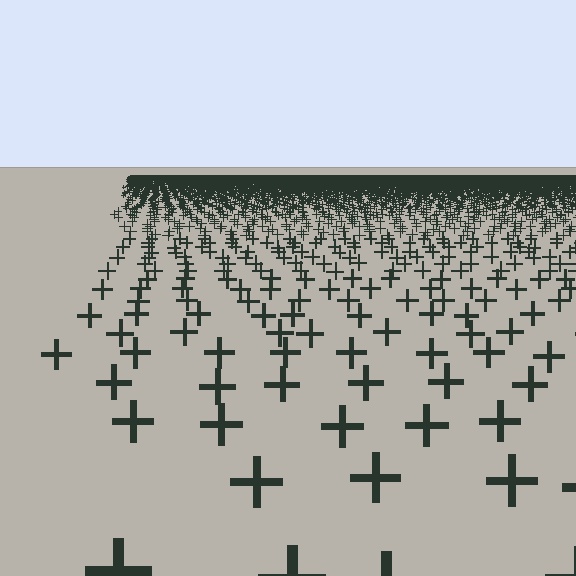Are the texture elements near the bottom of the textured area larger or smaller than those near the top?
Larger. Near the bottom, elements are closer to the viewer and appear at a bigger on-screen size.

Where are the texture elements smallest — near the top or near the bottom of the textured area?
Near the top.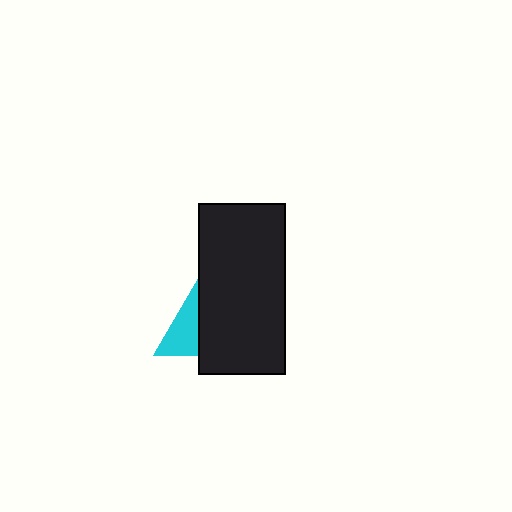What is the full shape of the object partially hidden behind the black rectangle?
The partially hidden object is a cyan triangle.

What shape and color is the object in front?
The object in front is a black rectangle.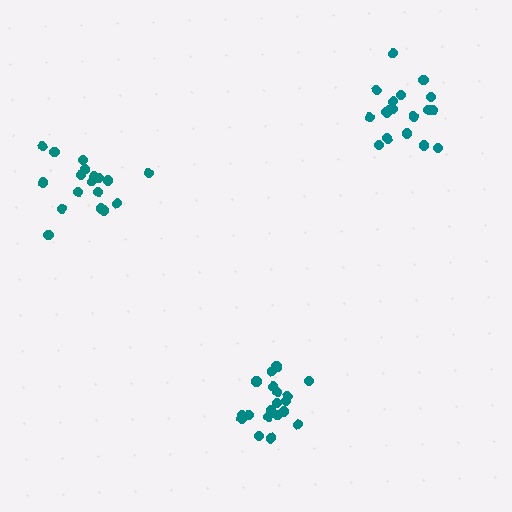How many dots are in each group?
Group 1: 19 dots, Group 2: 18 dots, Group 3: 18 dots (55 total).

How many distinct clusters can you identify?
There are 3 distinct clusters.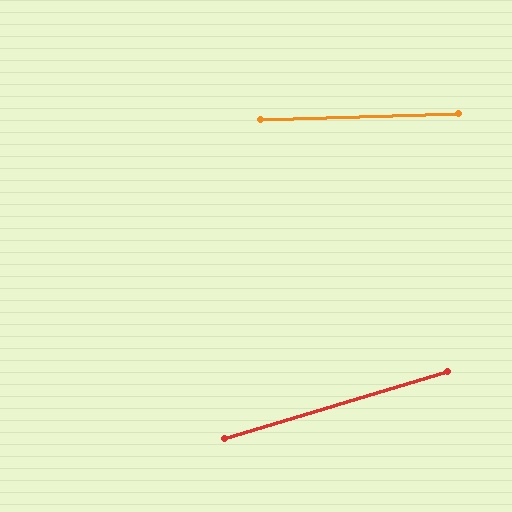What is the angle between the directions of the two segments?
Approximately 15 degrees.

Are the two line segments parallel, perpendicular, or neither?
Neither parallel nor perpendicular — they differ by about 15°.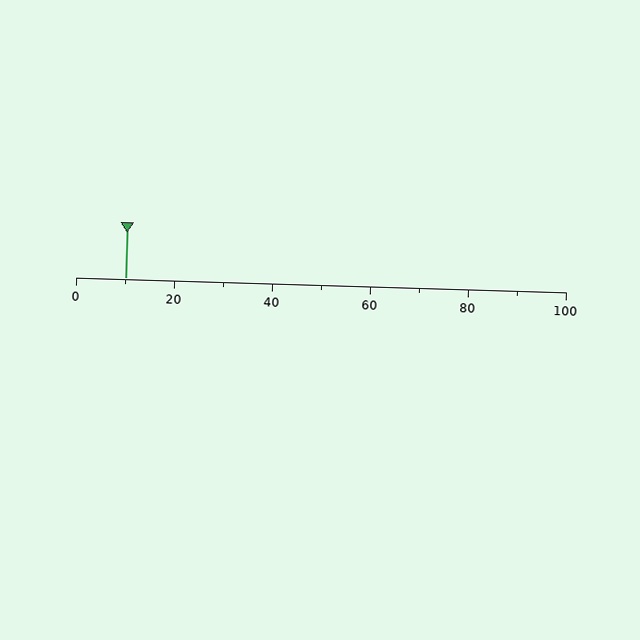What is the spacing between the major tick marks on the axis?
The major ticks are spaced 20 apart.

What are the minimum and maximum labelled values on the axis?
The axis runs from 0 to 100.